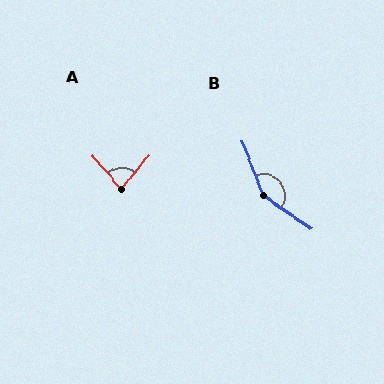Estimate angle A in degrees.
Approximately 80 degrees.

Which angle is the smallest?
A, at approximately 80 degrees.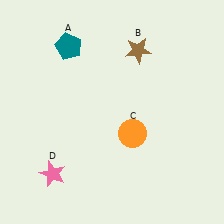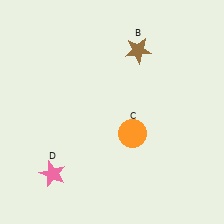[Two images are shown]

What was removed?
The teal pentagon (A) was removed in Image 2.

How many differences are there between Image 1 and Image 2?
There is 1 difference between the two images.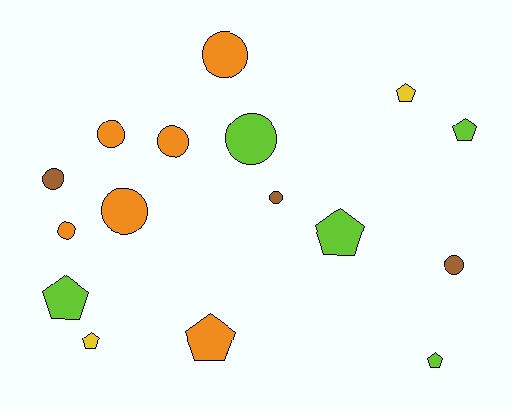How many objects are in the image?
There are 16 objects.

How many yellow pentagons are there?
There are 2 yellow pentagons.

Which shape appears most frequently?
Circle, with 9 objects.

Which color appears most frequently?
Orange, with 6 objects.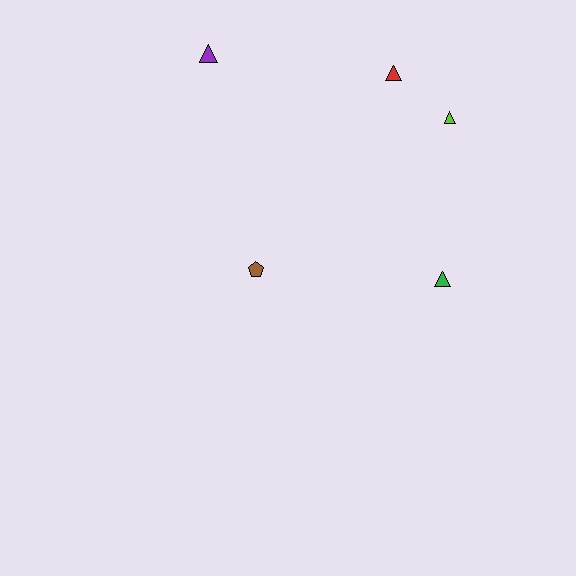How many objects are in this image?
There are 5 objects.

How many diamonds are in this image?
There are no diamonds.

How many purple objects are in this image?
There is 1 purple object.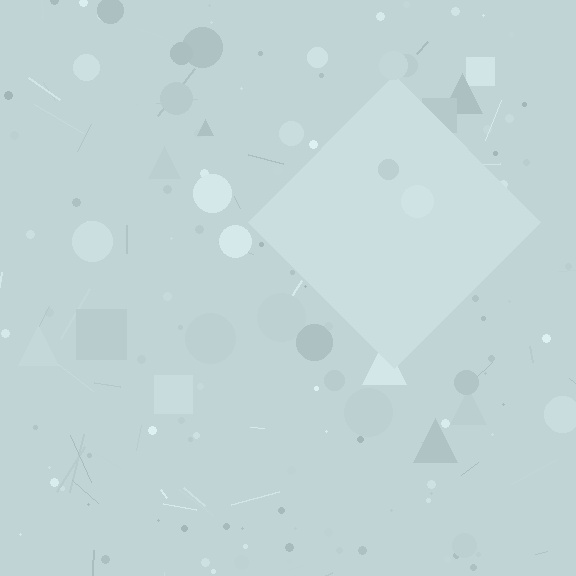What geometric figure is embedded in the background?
A diamond is embedded in the background.